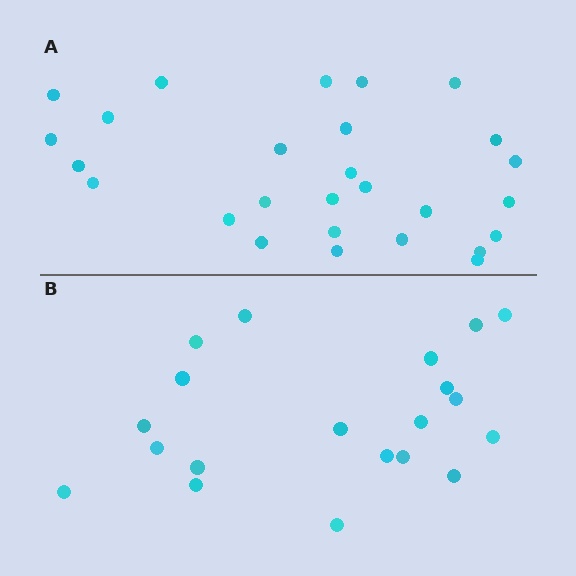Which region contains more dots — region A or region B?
Region A (the top region) has more dots.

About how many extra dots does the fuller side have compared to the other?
Region A has roughly 8 or so more dots than region B.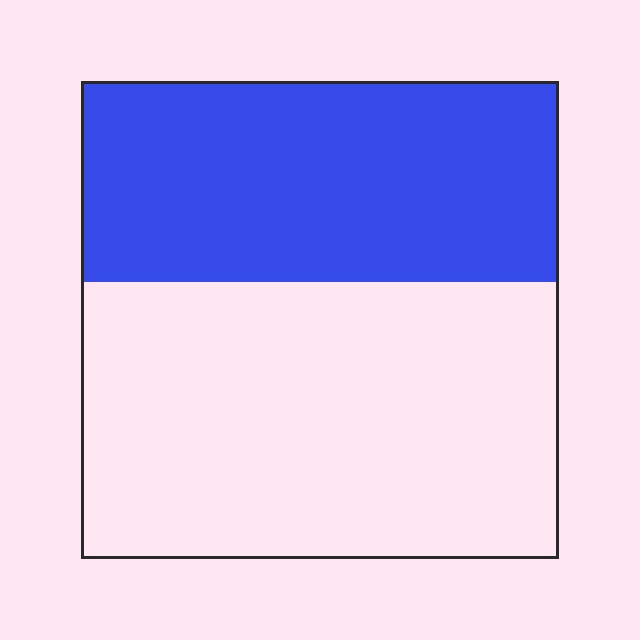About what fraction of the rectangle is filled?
About two fifths (2/5).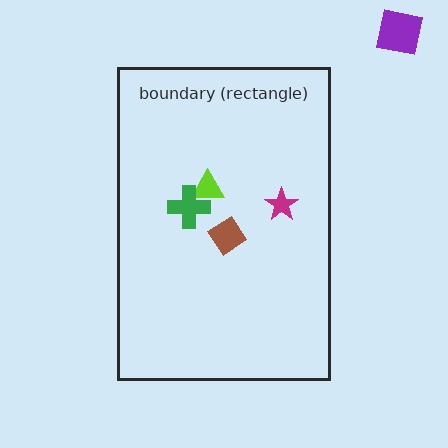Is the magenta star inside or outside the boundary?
Inside.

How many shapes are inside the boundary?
4 inside, 1 outside.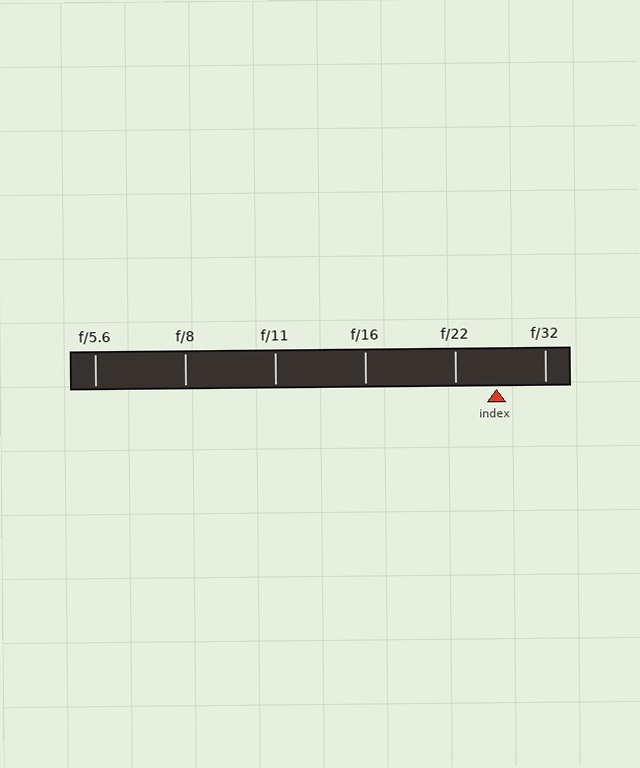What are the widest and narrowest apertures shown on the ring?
The widest aperture shown is f/5.6 and the narrowest is f/32.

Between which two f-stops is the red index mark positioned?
The index mark is between f/22 and f/32.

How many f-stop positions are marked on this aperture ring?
There are 6 f-stop positions marked.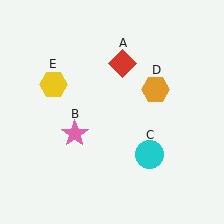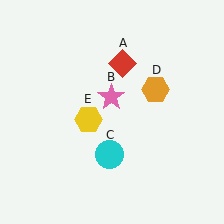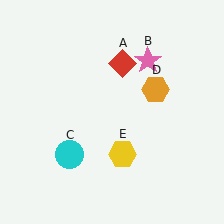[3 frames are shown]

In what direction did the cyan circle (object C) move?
The cyan circle (object C) moved left.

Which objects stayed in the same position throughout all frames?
Red diamond (object A) and orange hexagon (object D) remained stationary.